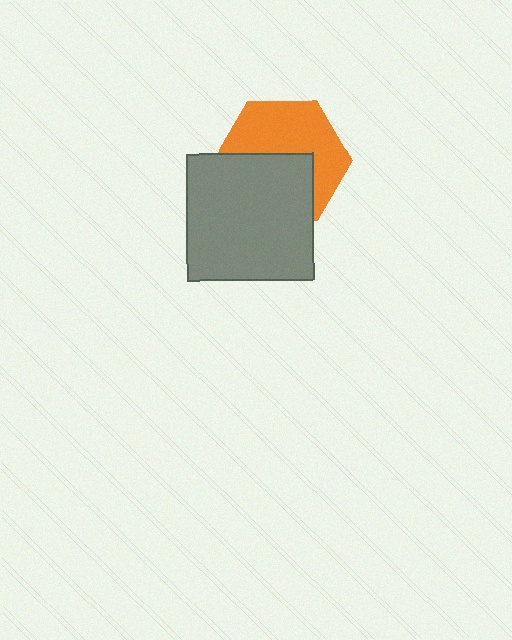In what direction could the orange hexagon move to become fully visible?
The orange hexagon could move up. That would shift it out from behind the gray square entirely.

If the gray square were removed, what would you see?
You would see the complete orange hexagon.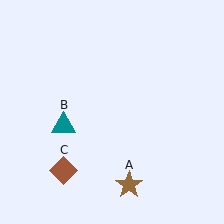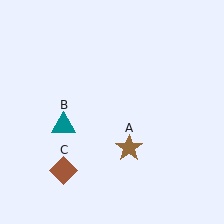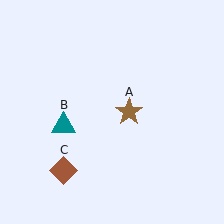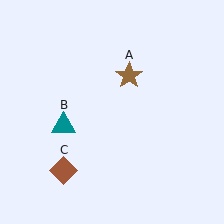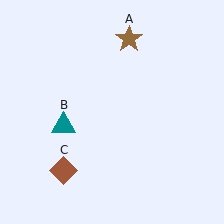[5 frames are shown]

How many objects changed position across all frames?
1 object changed position: brown star (object A).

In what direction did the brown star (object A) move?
The brown star (object A) moved up.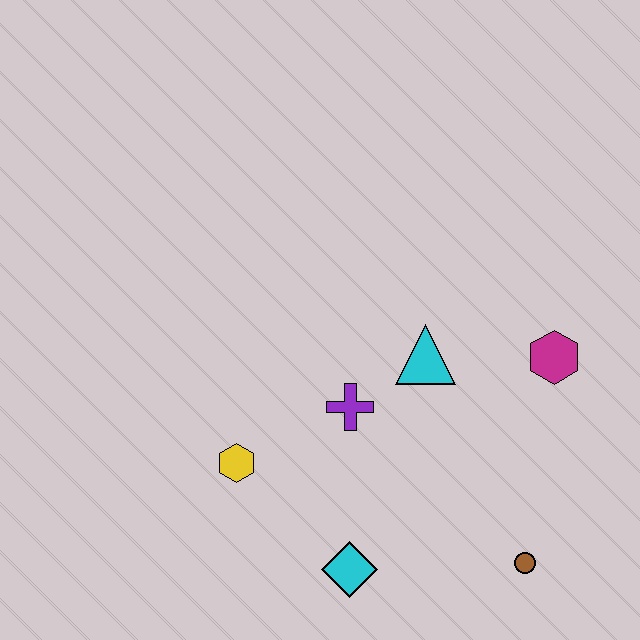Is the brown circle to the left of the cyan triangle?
No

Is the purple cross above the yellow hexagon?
Yes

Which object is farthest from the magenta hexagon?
The yellow hexagon is farthest from the magenta hexagon.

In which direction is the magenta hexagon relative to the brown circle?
The magenta hexagon is above the brown circle.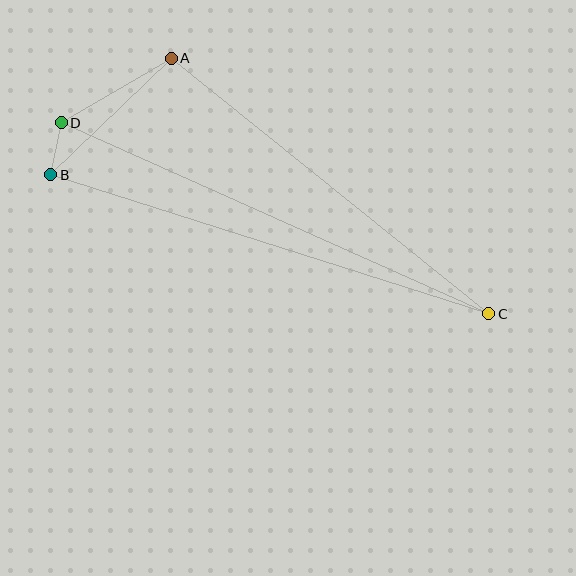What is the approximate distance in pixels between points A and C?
The distance between A and C is approximately 408 pixels.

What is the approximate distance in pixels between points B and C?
The distance between B and C is approximately 460 pixels.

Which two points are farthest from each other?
Points C and D are farthest from each other.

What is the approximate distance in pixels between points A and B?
The distance between A and B is approximately 167 pixels.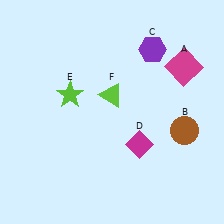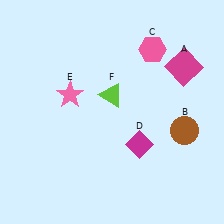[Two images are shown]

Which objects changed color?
C changed from purple to pink. E changed from lime to pink.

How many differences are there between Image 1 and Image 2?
There are 2 differences between the two images.